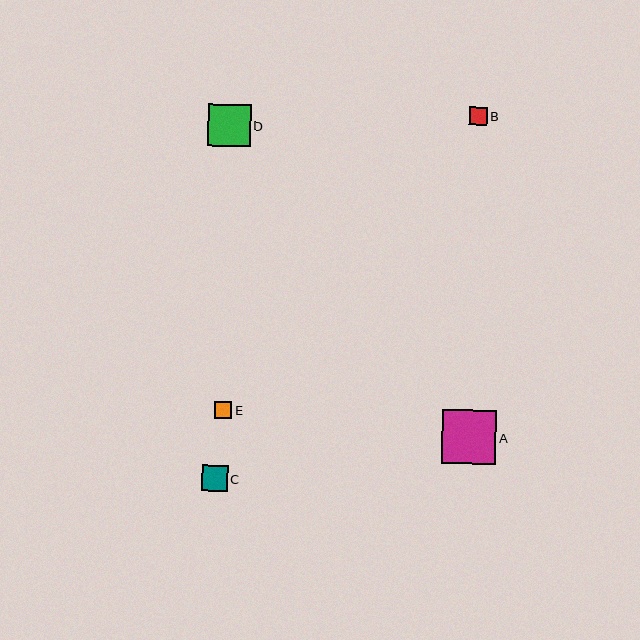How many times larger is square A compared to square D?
Square A is approximately 1.3 times the size of square D.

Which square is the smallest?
Square E is the smallest with a size of approximately 17 pixels.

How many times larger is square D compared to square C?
Square D is approximately 1.6 times the size of square C.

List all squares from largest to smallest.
From largest to smallest: A, D, C, B, E.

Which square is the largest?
Square A is the largest with a size of approximately 54 pixels.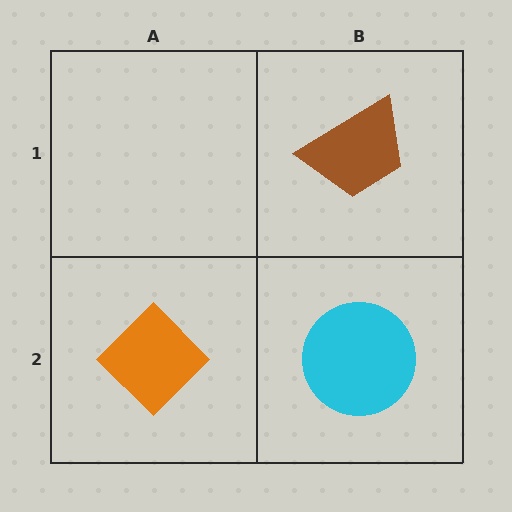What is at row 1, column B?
A brown trapezoid.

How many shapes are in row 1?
1 shape.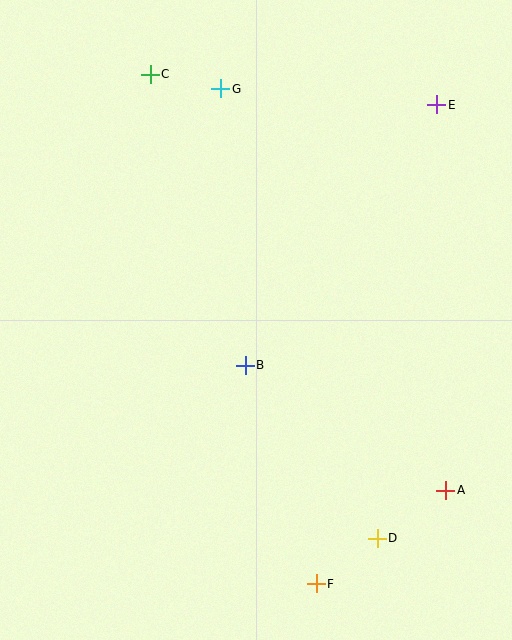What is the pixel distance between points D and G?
The distance between D and G is 476 pixels.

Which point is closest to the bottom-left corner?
Point F is closest to the bottom-left corner.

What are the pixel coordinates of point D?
Point D is at (377, 538).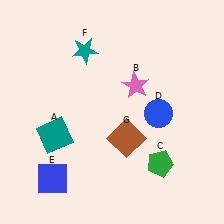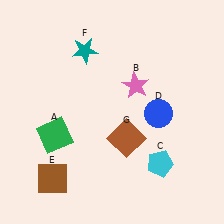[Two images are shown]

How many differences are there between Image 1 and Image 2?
There are 3 differences between the two images.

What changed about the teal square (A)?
In Image 1, A is teal. In Image 2, it changed to green.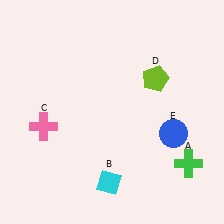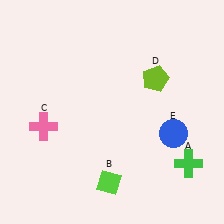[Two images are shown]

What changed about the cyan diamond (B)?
In Image 1, B is cyan. In Image 2, it changed to lime.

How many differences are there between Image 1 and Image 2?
There is 1 difference between the two images.